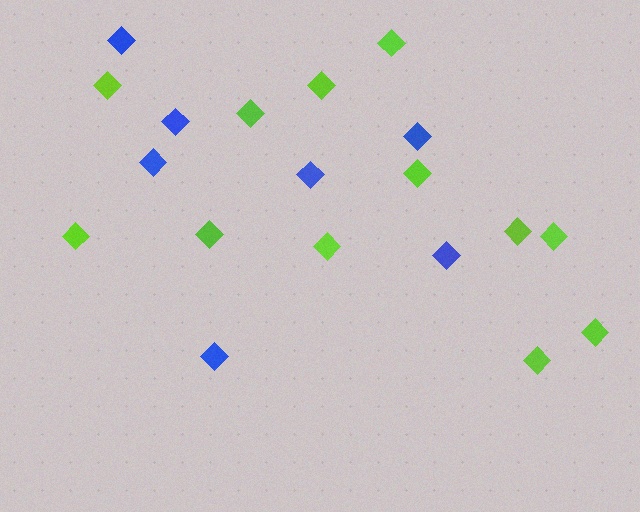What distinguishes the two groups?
There are 2 groups: one group of blue diamonds (7) and one group of lime diamonds (12).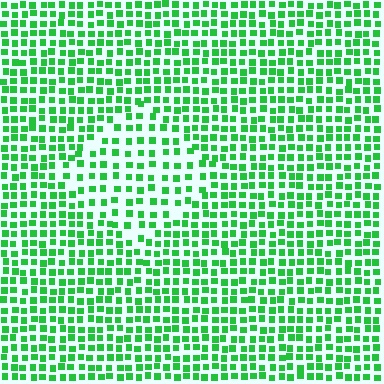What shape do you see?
I see a diamond.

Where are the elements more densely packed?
The elements are more densely packed outside the diamond boundary.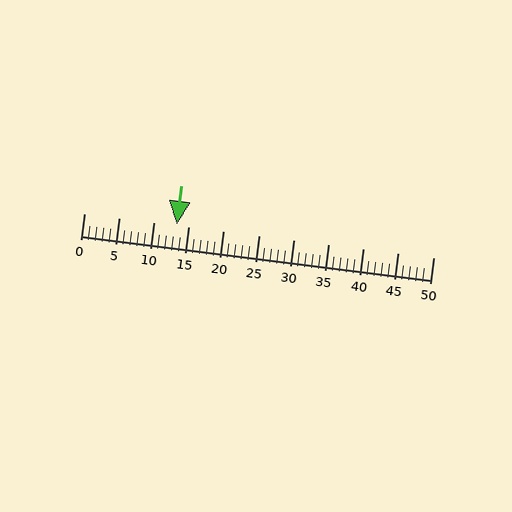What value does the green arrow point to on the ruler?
The green arrow points to approximately 13.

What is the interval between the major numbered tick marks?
The major tick marks are spaced 5 units apart.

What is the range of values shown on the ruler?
The ruler shows values from 0 to 50.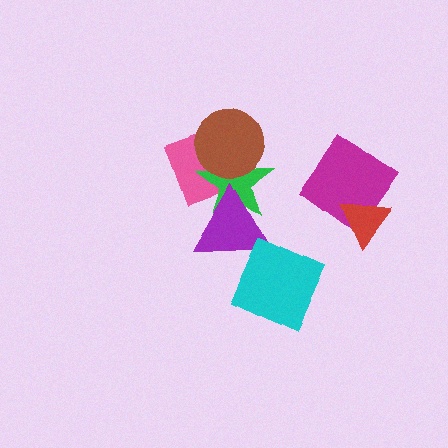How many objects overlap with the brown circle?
2 objects overlap with the brown circle.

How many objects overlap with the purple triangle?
2 objects overlap with the purple triangle.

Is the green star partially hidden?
Yes, it is partially covered by another shape.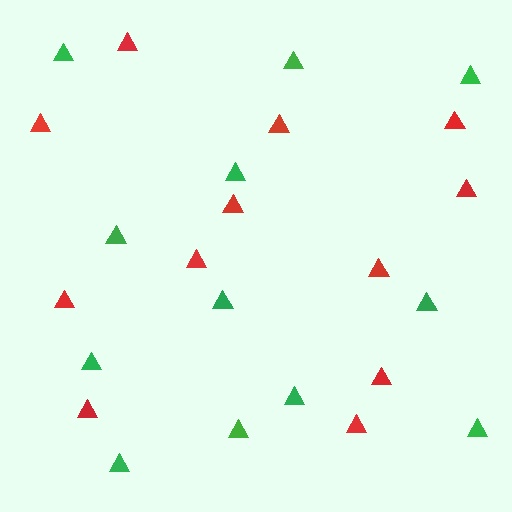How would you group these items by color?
There are 2 groups: one group of red triangles (12) and one group of green triangles (12).